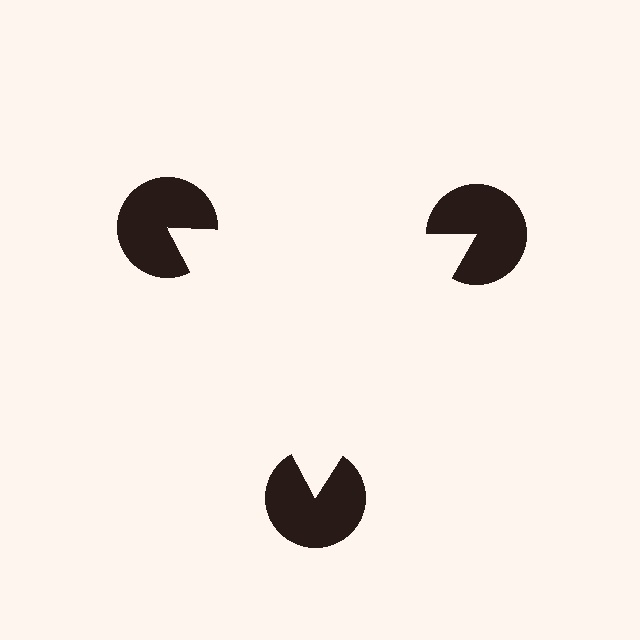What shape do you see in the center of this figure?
An illusory triangle — its edges are inferred from the aligned wedge cuts in the pac-man discs, not physically drawn.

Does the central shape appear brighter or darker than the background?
It typically appears slightly brighter than the background, even though no actual brightness change is drawn.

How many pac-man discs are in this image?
There are 3 — one at each vertex of the illusory triangle.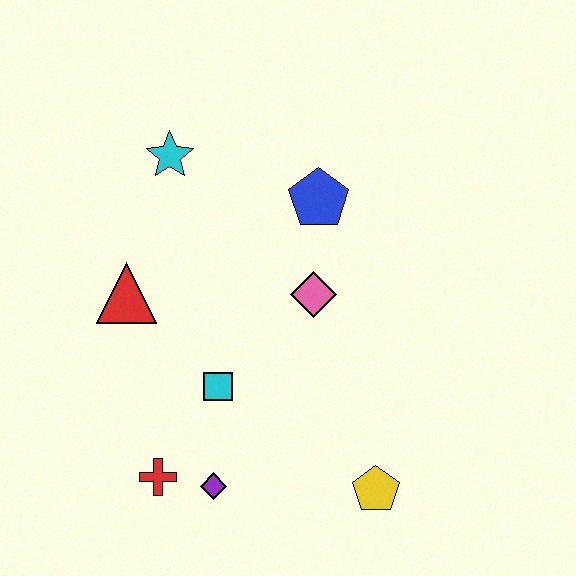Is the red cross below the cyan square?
Yes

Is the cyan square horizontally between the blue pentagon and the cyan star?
Yes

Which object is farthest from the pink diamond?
The red cross is farthest from the pink diamond.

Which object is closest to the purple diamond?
The red cross is closest to the purple diamond.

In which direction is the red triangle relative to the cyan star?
The red triangle is below the cyan star.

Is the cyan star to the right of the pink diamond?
No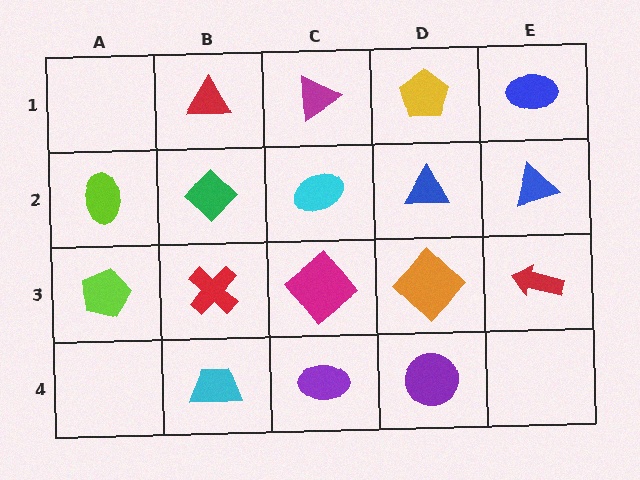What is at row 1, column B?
A red triangle.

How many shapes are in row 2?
5 shapes.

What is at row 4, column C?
A purple ellipse.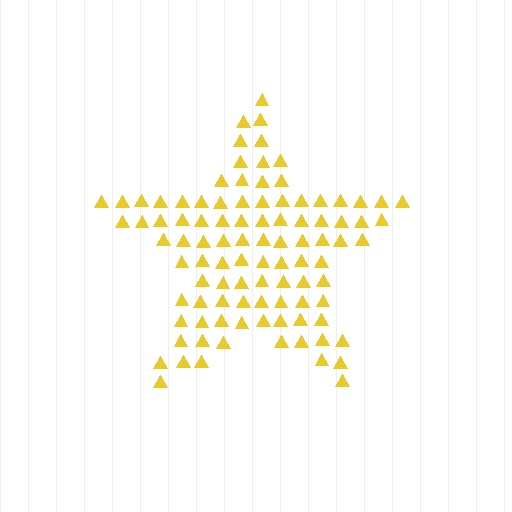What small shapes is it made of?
It is made of small triangles.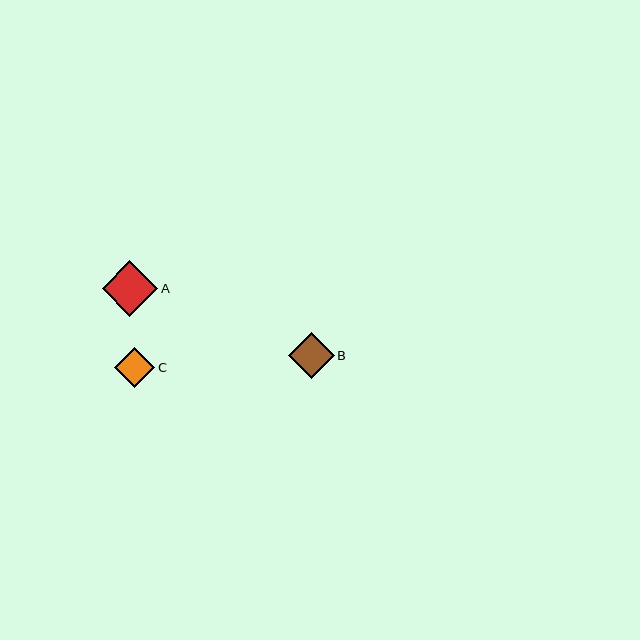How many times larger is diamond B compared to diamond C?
Diamond B is approximately 1.1 times the size of diamond C.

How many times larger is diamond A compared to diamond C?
Diamond A is approximately 1.4 times the size of diamond C.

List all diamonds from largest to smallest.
From largest to smallest: A, B, C.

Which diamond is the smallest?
Diamond C is the smallest with a size of approximately 41 pixels.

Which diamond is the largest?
Diamond A is the largest with a size of approximately 56 pixels.